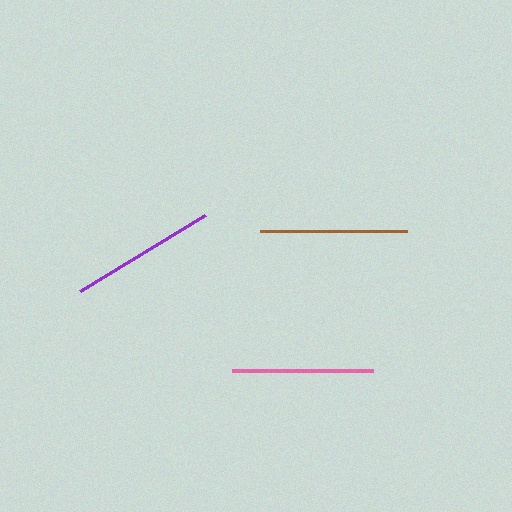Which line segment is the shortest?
The pink line is the shortest at approximately 141 pixels.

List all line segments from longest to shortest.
From longest to shortest: brown, purple, pink.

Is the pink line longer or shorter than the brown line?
The brown line is longer than the pink line.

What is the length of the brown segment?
The brown segment is approximately 148 pixels long.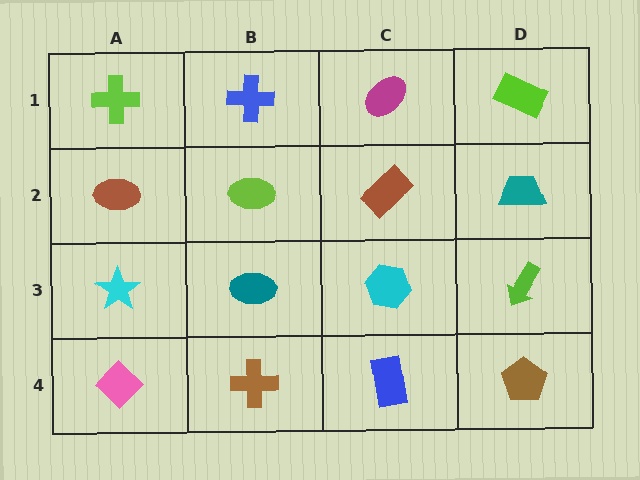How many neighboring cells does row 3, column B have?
4.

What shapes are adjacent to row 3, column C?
A brown rectangle (row 2, column C), a blue rectangle (row 4, column C), a teal ellipse (row 3, column B), a lime arrow (row 3, column D).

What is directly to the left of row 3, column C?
A teal ellipse.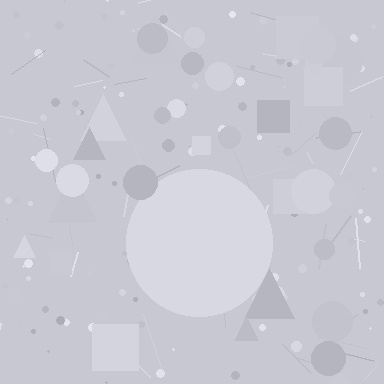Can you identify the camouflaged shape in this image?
The camouflaged shape is a circle.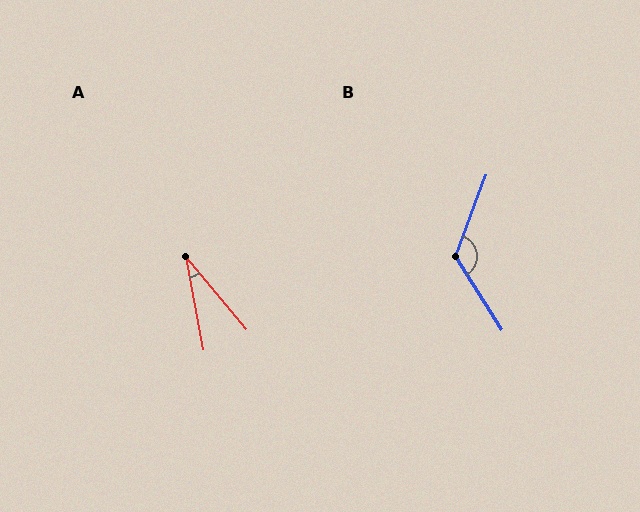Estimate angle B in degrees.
Approximately 127 degrees.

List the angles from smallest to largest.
A (29°), B (127°).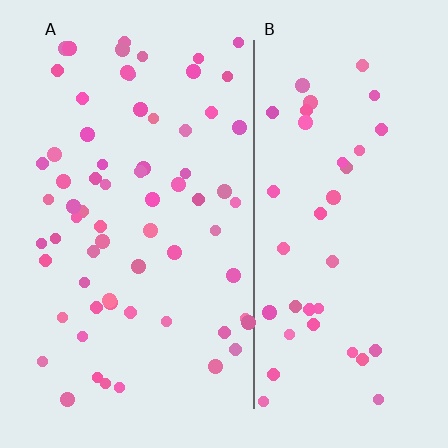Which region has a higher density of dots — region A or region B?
A (the left).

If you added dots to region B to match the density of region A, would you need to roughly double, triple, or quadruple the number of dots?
Approximately double.